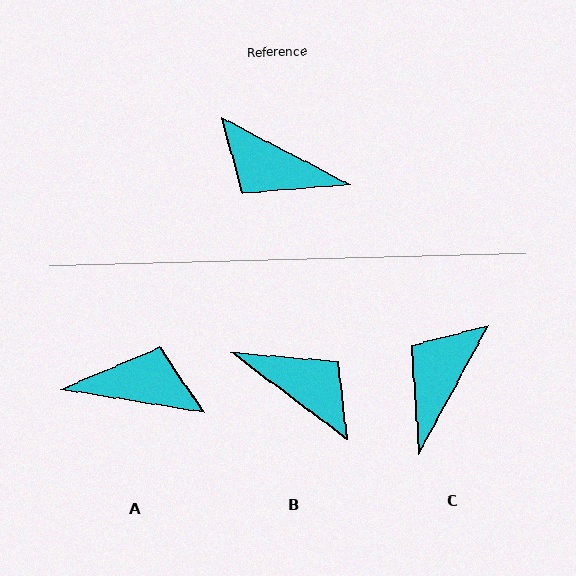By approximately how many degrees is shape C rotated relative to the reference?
Approximately 91 degrees clockwise.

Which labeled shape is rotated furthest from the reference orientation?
B, about 171 degrees away.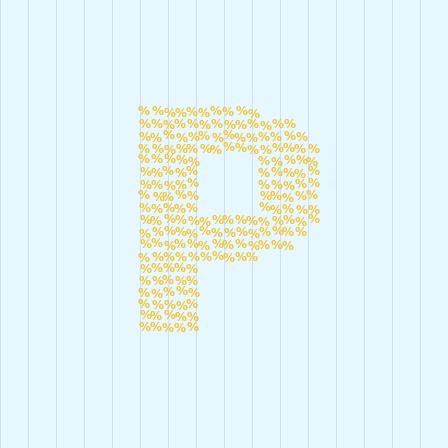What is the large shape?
The large shape is the letter P.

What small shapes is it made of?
It is made of small percent signs.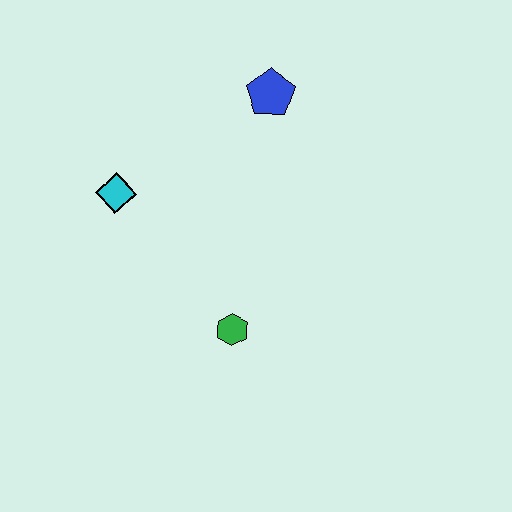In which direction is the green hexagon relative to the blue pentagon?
The green hexagon is below the blue pentagon.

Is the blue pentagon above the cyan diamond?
Yes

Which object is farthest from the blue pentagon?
The green hexagon is farthest from the blue pentagon.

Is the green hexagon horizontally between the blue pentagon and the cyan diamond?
Yes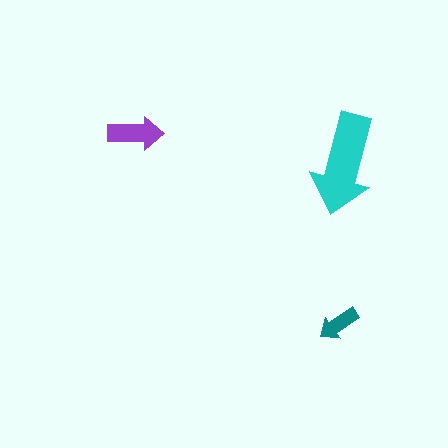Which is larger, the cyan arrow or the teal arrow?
The cyan one.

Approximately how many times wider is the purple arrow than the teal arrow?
About 1.5 times wider.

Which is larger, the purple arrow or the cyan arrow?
The cyan one.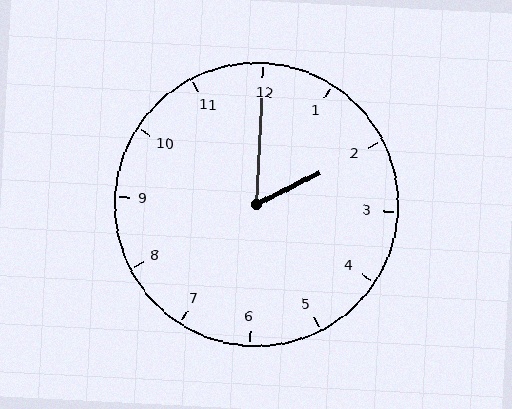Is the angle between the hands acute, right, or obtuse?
It is acute.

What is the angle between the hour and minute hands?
Approximately 60 degrees.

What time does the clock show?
2:00.